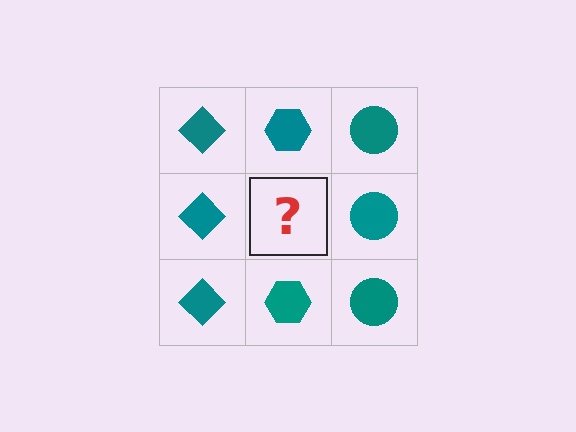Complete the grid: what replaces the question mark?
The question mark should be replaced with a teal hexagon.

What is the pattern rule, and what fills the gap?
The rule is that each column has a consistent shape. The gap should be filled with a teal hexagon.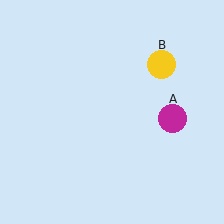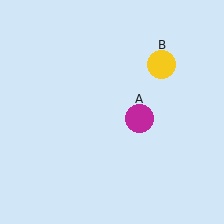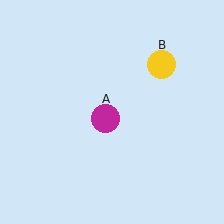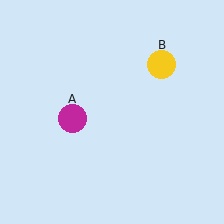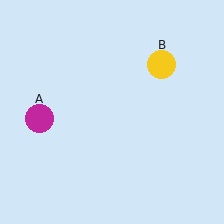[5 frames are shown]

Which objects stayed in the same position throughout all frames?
Yellow circle (object B) remained stationary.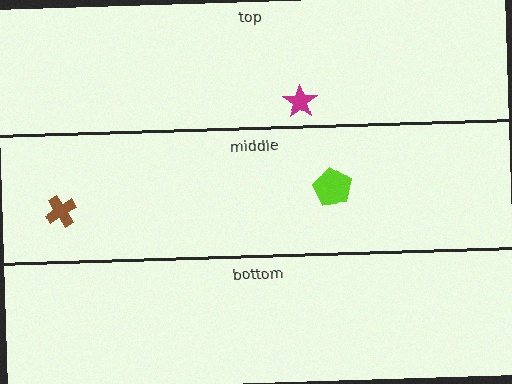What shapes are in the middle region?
The brown cross, the lime pentagon.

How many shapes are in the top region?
1.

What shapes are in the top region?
The magenta star.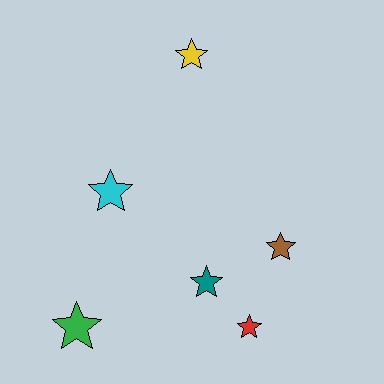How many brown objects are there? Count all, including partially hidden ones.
There is 1 brown object.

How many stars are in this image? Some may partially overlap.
There are 6 stars.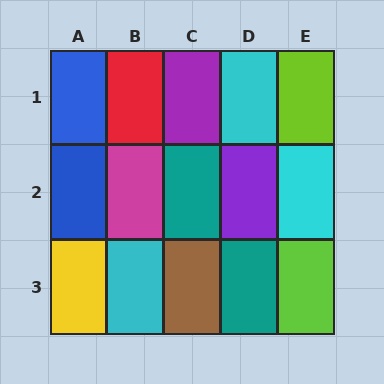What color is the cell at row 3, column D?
Teal.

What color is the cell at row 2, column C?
Teal.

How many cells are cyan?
3 cells are cyan.